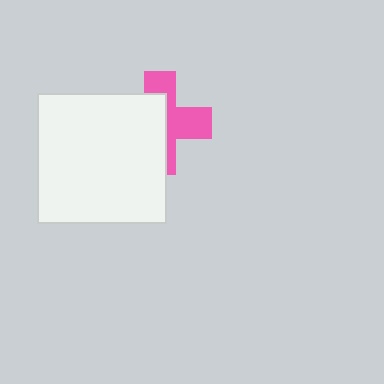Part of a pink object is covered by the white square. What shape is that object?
It is a cross.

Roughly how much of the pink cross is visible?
A small part of it is visible (roughly 45%).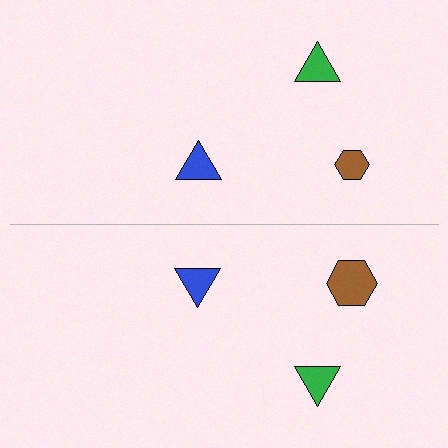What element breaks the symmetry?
The brown hexagon on the bottom side has a different size than its mirror counterpart.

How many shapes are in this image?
There are 6 shapes in this image.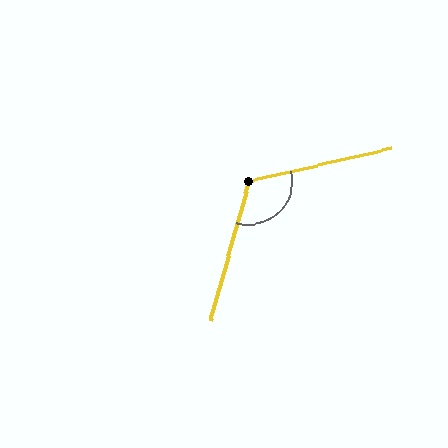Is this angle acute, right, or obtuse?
It is obtuse.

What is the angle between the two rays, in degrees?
Approximately 119 degrees.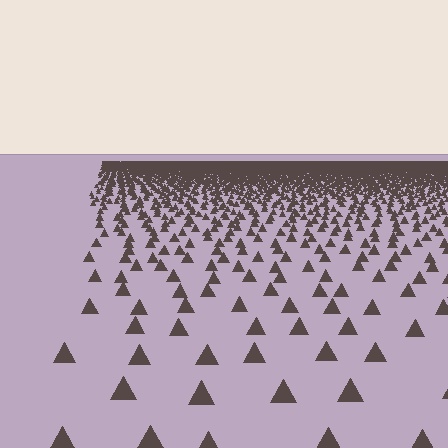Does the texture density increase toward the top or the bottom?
Density increases toward the top.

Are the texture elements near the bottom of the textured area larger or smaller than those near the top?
Larger. Near the bottom, elements are closer to the viewer and appear at a bigger on-screen size.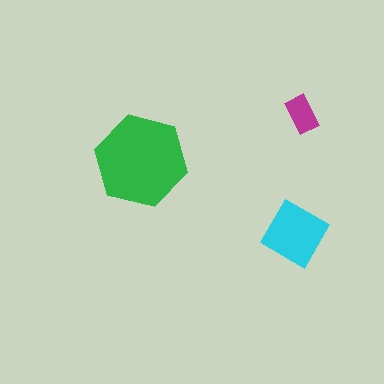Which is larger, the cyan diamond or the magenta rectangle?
The cyan diamond.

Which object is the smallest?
The magenta rectangle.